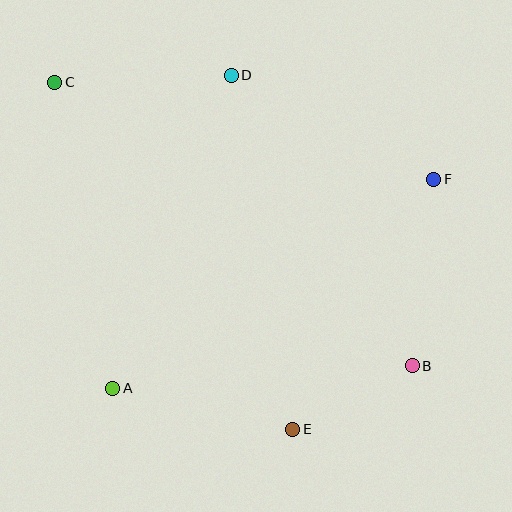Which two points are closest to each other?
Points B and E are closest to each other.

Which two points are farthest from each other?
Points B and C are farthest from each other.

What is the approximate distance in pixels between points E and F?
The distance between E and F is approximately 287 pixels.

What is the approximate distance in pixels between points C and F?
The distance between C and F is approximately 391 pixels.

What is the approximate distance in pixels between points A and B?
The distance between A and B is approximately 300 pixels.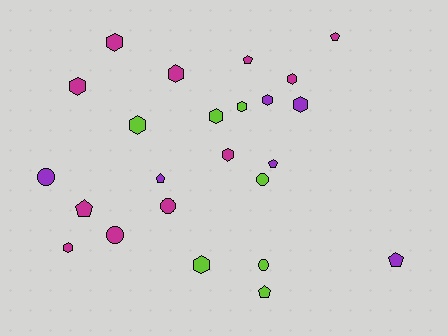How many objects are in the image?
There are 24 objects.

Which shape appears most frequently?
Hexagon, with 12 objects.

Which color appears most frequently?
Magenta, with 11 objects.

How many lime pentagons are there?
There is 1 lime pentagon.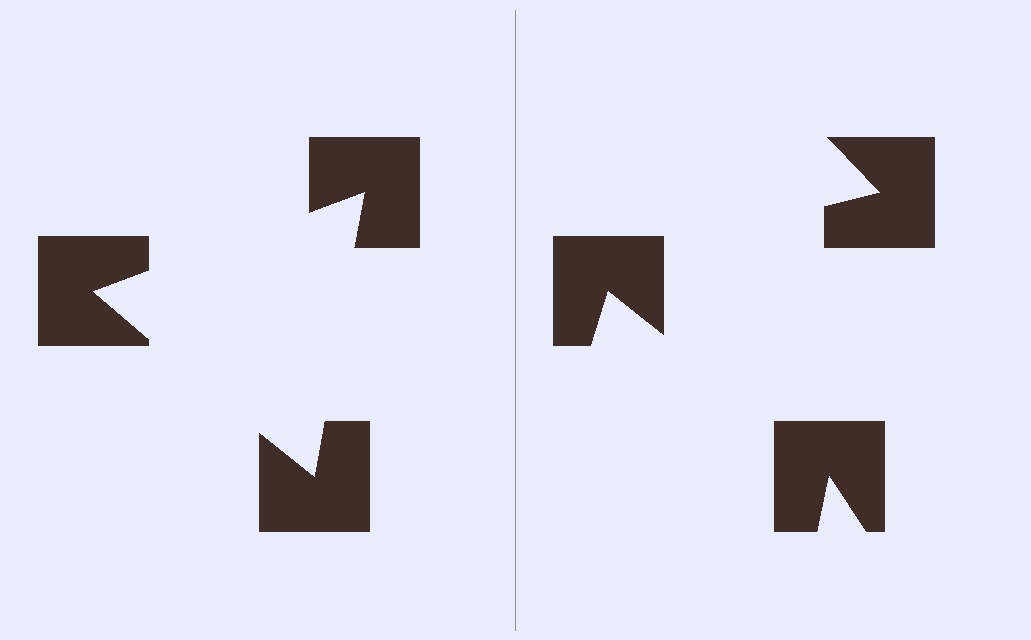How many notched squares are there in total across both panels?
6 — 3 on each side.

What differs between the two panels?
The notched squares are positioned identically on both sides; only the wedge orientations differ. On the left they align to a triangle; on the right they are misaligned.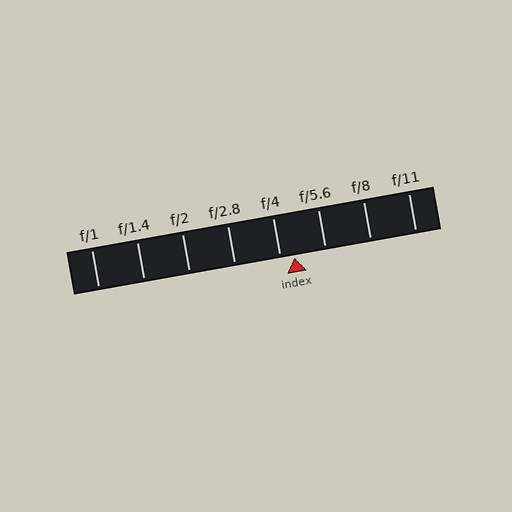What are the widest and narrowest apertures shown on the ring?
The widest aperture shown is f/1 and the narrowest is f/11.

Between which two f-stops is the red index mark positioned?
The index mark is between f/4 and f/5.6.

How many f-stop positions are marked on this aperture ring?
There are 8 f-stop positions marked.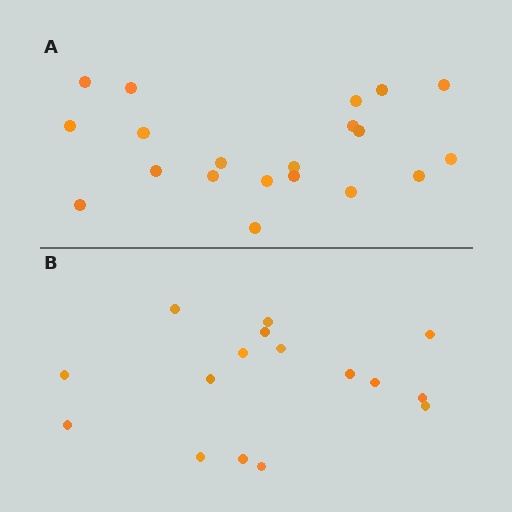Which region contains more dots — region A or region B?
Region A (the top region) has more dots.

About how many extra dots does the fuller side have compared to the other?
Region A has about 4 more dots than region B.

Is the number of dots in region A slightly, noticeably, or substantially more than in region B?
Region A has noticeably more, but not dramatically so. The ratio is roughly 1.2 to 1.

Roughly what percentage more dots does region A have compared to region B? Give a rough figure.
About 25% more.